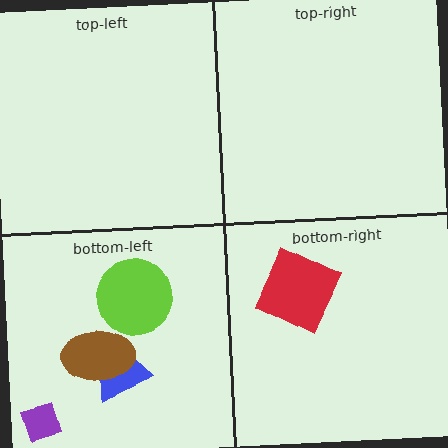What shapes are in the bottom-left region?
The blue trapezoid, the lime circle, the purple diamond, the brown ellipse.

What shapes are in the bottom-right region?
The red square.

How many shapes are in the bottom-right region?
1.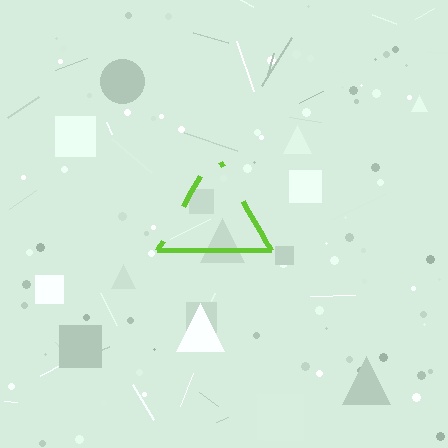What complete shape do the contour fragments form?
The contour fragments form a triangle.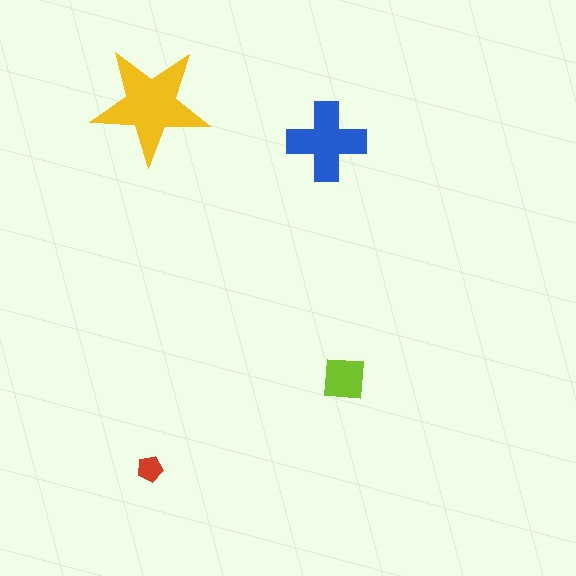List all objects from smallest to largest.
The red pentagon, the lime square, the blue cross, the yellow star.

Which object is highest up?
The yellow star is topmost.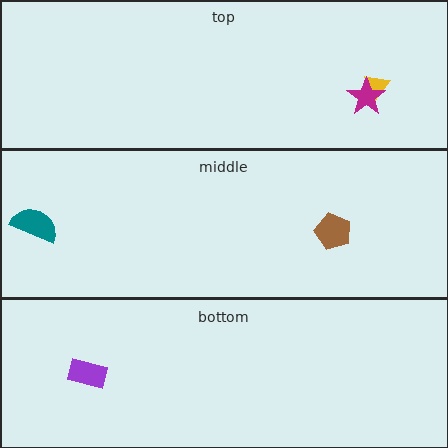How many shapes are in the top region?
2.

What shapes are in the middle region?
The brown pentagon, the teal semicircle.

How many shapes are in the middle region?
2.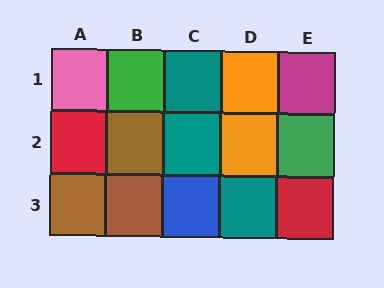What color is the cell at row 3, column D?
Teal.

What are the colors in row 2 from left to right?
Red, brown, teal, orange, green.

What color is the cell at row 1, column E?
Magenta.